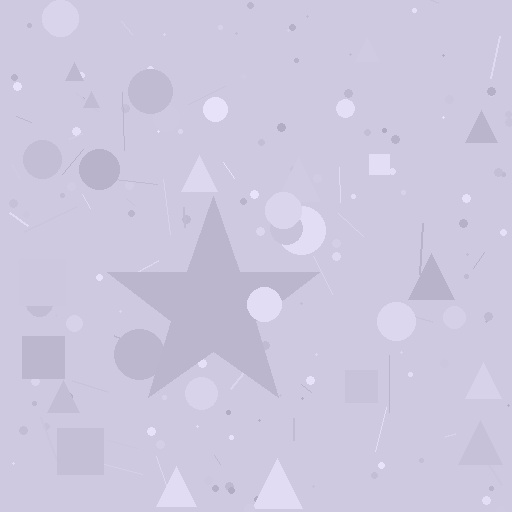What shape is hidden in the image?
A star is hidden in the image.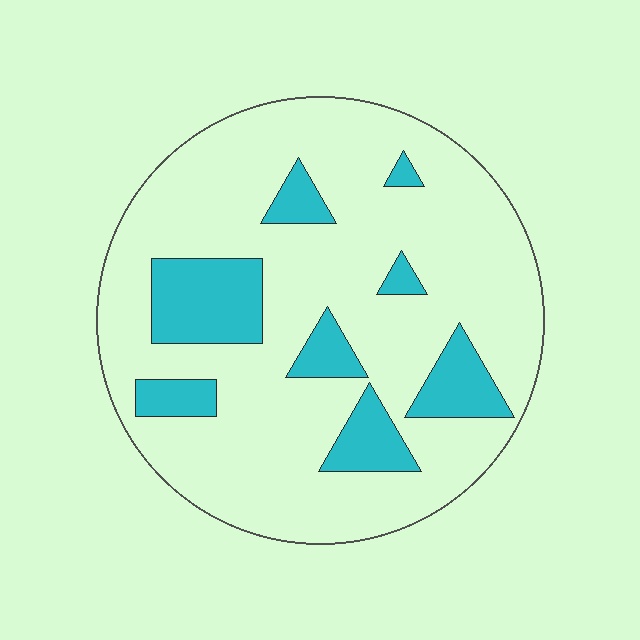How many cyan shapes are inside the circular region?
8.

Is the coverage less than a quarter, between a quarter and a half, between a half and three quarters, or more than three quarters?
Less than a quarter.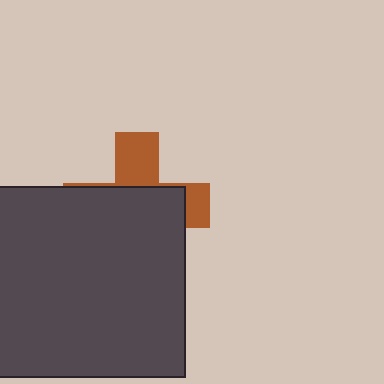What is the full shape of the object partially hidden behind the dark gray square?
The partially hidden object is a brown cross.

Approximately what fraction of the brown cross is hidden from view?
Roughly 67% of the brown cross is hidden behind the dark gray square.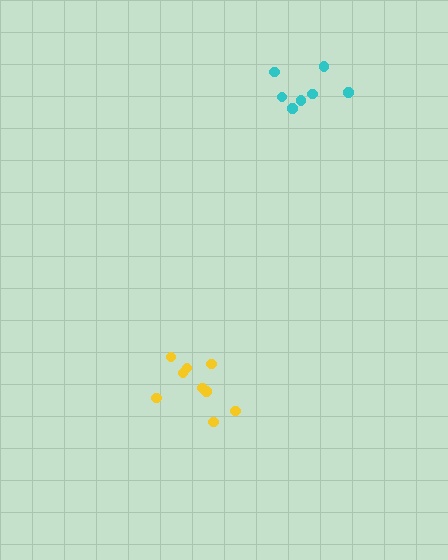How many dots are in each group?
Group 1: 9 dots, Group 2: 7 dots (16 total).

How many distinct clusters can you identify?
There are 2 distinct clusters.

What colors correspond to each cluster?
The clusters are colored: yellow, cyan.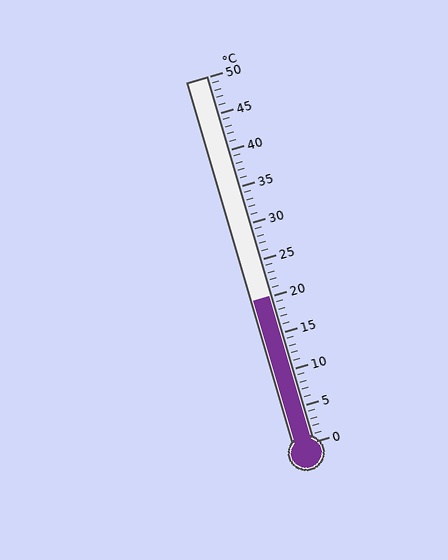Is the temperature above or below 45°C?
The temperature is below 45°C.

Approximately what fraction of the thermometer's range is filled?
The thermometer is filled to approximately 40% of its range.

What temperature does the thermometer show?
The thermometer shows approximately 20°C.